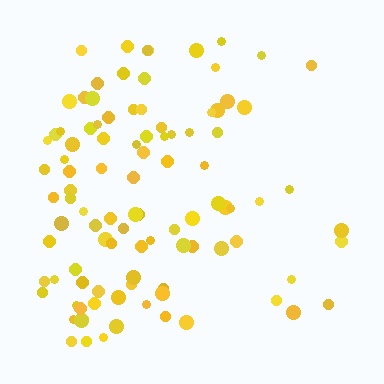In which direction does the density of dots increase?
From right to left, with the left side densest.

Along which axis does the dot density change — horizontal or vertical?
Horizontal.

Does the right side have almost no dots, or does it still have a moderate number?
Still a moderate number, just noticeably fewer than the left.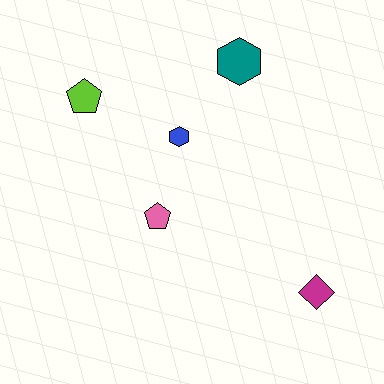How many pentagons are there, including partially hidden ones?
There are 2 pentagons.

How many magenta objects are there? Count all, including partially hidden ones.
There is 1 magenta object.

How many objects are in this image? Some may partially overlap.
There are 5 objects.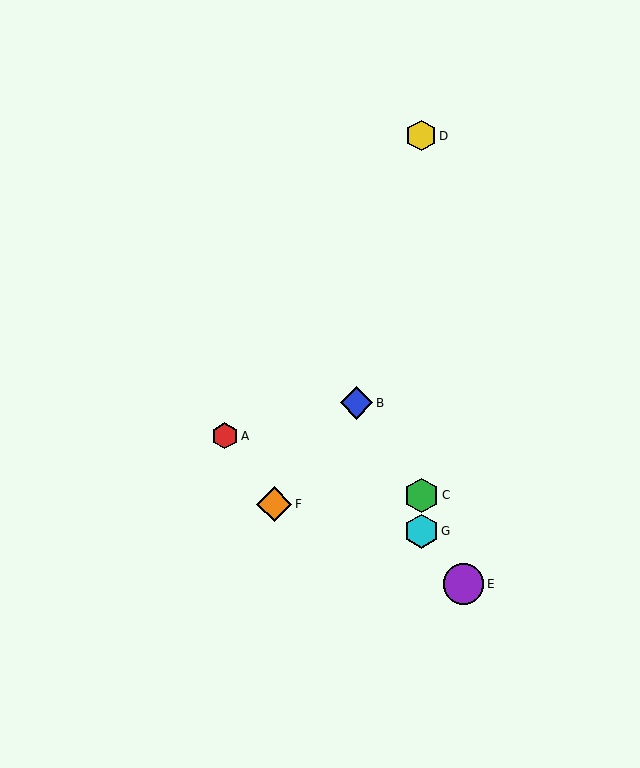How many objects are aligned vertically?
3 objects (C, D, G) are aligned vertically.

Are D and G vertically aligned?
Yes, both are at x≈421.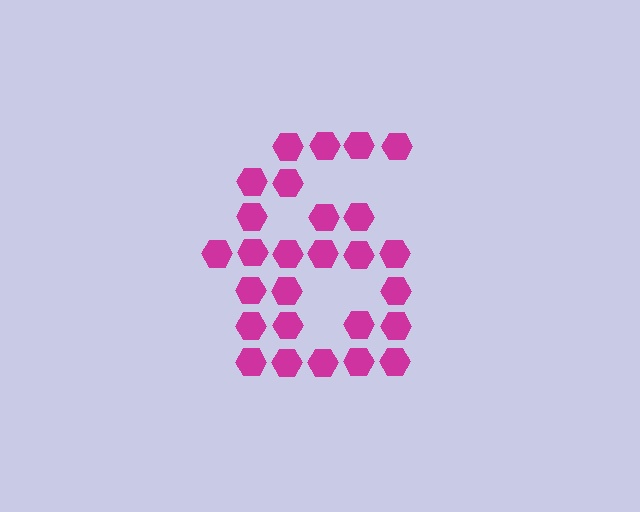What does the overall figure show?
The overall figure shows the digit 6.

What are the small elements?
The small elements are hexagons.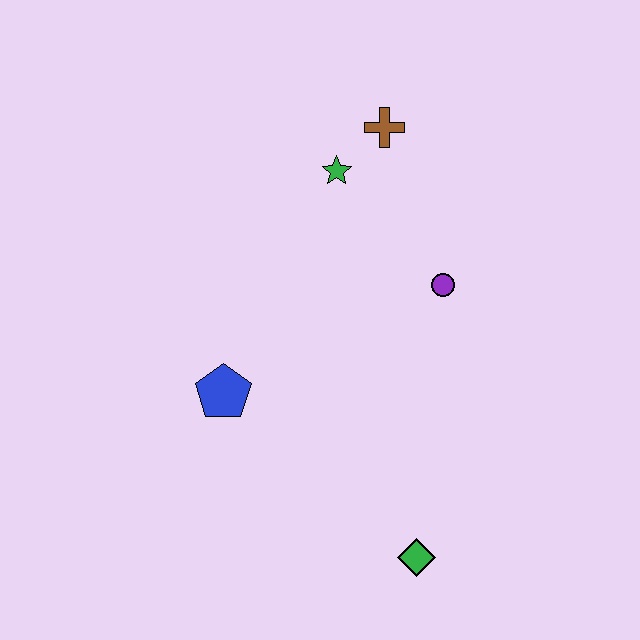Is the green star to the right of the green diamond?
No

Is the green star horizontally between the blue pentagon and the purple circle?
Yes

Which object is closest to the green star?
The brown cross is closest to the green star.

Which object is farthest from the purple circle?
The green diamond is farthest from the purple circle.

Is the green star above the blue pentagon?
Yes